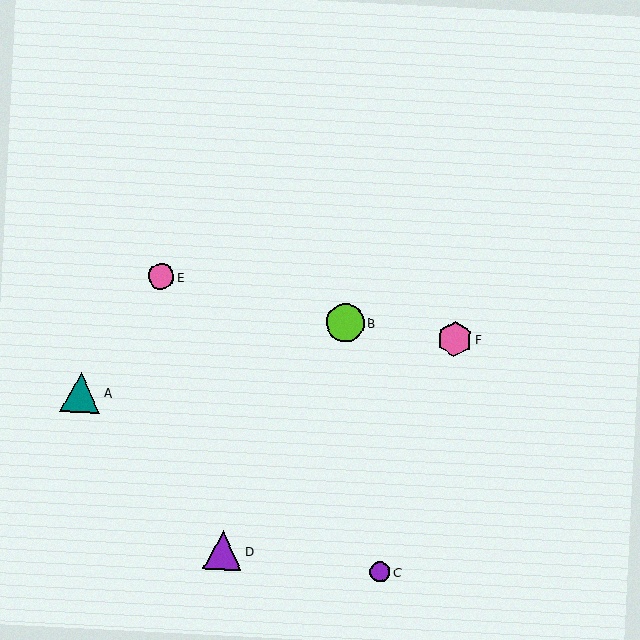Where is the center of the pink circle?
The center of the pink circle is at (161, 277).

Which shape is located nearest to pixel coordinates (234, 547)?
The purple triangle (labeled D) at (223, 550) is nearest to that location.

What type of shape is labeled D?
Shape D is a purple triangle.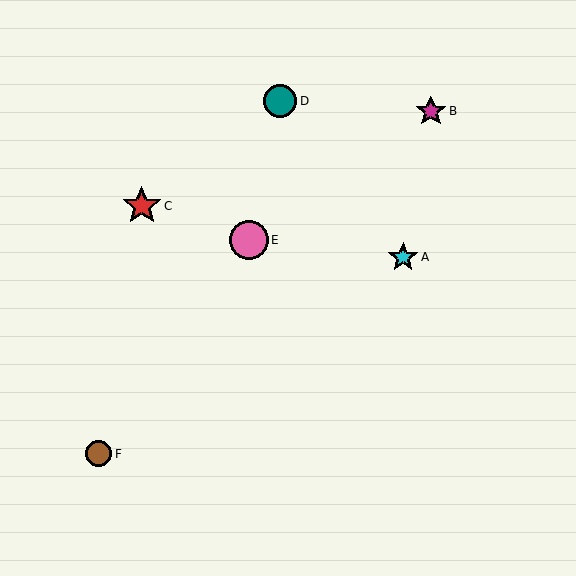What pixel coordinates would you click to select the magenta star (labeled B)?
Click at (431, 111) to select the magenta star B.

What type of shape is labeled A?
Shape A is a cyan star.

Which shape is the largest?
The pink circle (labeled E) is the largest.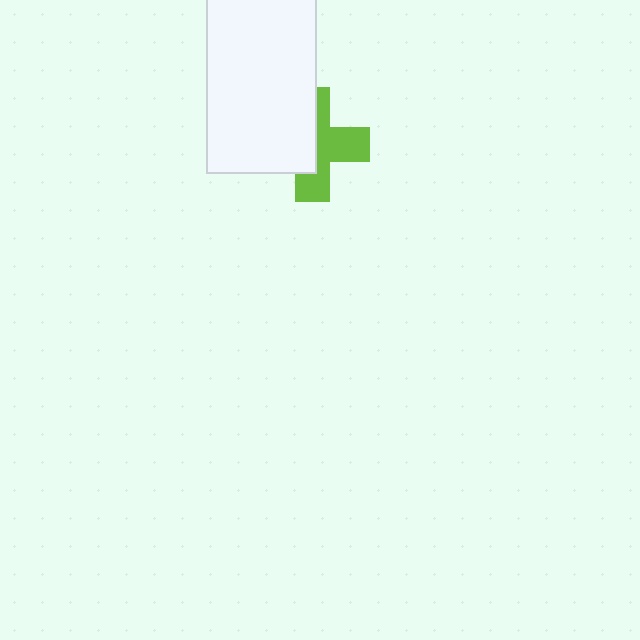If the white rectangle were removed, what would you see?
You would see the complete lime cross.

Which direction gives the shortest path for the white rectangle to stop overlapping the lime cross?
Moving left gives the shortest separation.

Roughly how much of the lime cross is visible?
About half of it is visible (roughly 51%).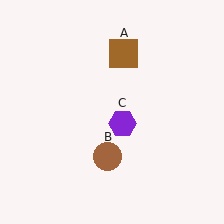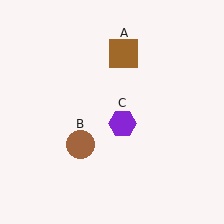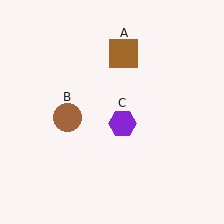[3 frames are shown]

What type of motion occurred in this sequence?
The brown circle (object B) rotated clockwise around the center of the scene.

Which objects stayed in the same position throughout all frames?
Brown square (object A) and purple hexagon (object C) remained stationary.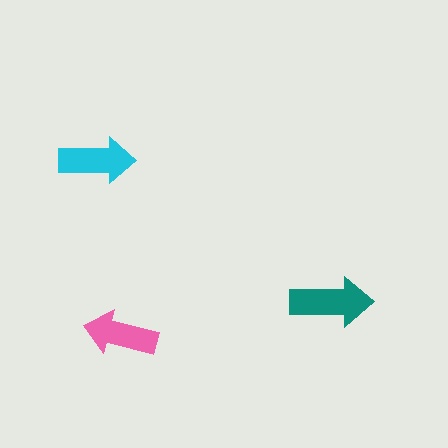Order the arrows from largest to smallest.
the teal one, the cyan one, the pink one.